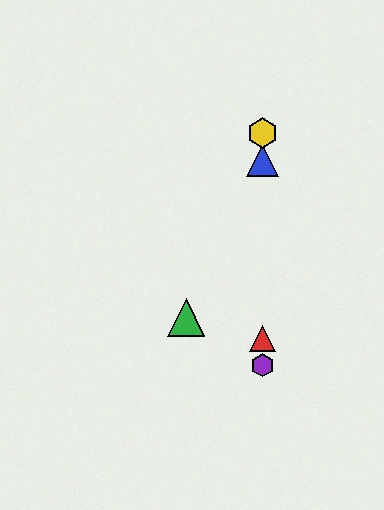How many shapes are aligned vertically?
4 shapes (the red triangle, the blue triangle, the yellow hexagon, the purple hexagon) are aligned vertically.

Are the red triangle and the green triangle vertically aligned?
No, the red triangle is at x≈262 and the green triangle is at x≈186.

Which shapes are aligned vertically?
The red triangle, the blue triangle, the yellow hexagon, the purple hexagon are aligned vertically.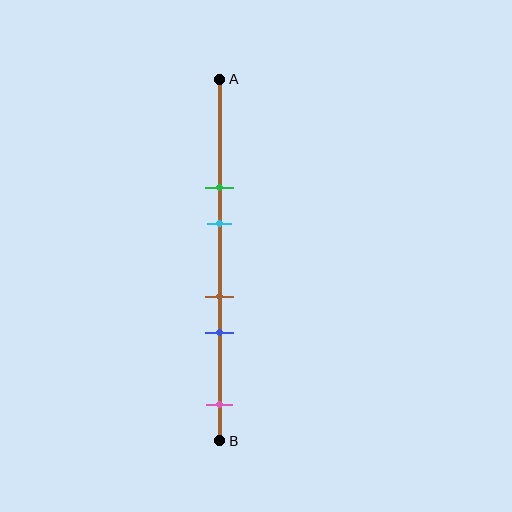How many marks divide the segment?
There are 5 marks dividing the segment.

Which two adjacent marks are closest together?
The brown and blue marks are the closest adjacent pair.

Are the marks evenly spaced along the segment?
No, the marks are not evenly spaced.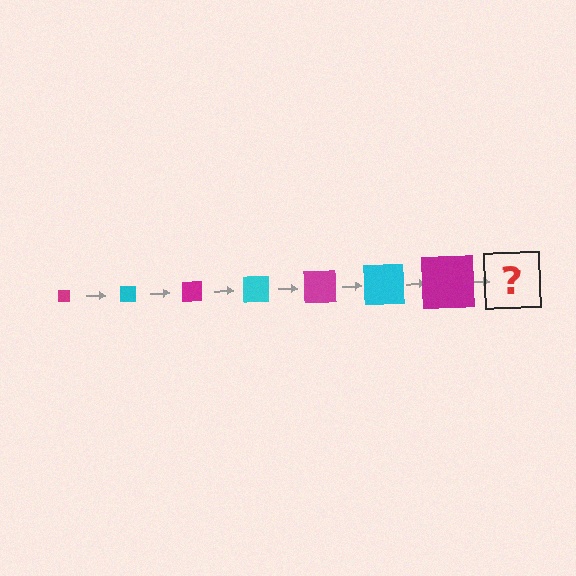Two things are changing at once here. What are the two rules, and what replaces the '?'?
The two rules are that the square grows larger each step and the color cycles through magenta and cyan. The '?' should be a cyan square, larger than the previous one.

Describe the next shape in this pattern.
It should be a cyan square, larger than the previous one.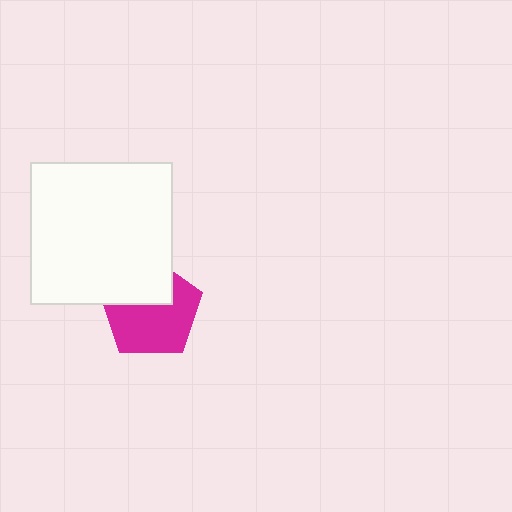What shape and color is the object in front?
The object in front is a white square.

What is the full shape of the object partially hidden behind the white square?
The partially hidden object is a magenta pentagon.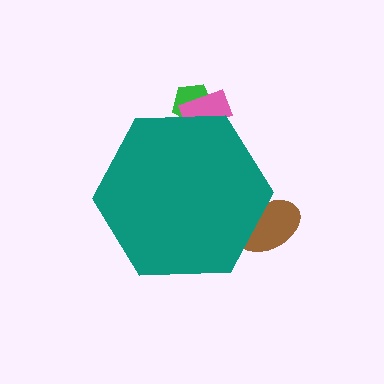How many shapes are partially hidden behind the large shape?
3 shapes are partially hidden.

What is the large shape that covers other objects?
A teal hexagon.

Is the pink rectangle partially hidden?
Yes, the pink rectangle is partially hidden behind the teal hexagon.